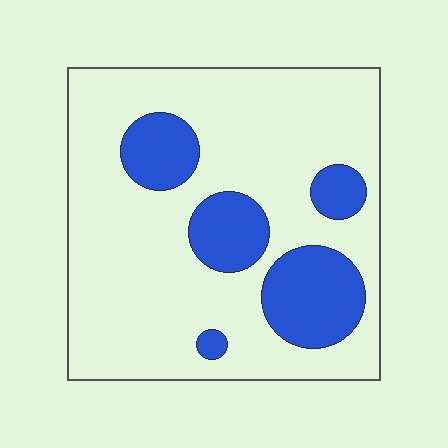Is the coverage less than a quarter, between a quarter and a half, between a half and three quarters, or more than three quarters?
Less than a quarter.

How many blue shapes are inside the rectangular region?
5.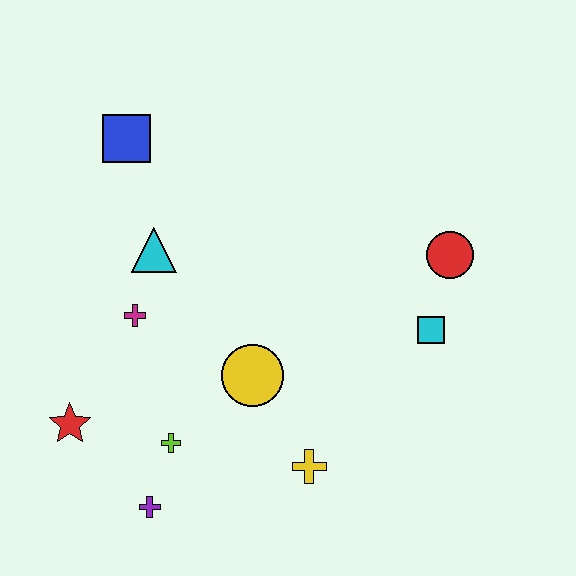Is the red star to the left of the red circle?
Yes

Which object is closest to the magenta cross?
The cyan triangle is closest to the magenta cross.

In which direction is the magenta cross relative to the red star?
The magenta cross is above the red star.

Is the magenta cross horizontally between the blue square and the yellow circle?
Yes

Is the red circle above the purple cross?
Yes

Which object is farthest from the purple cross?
The red circle is farthest from the purple cross.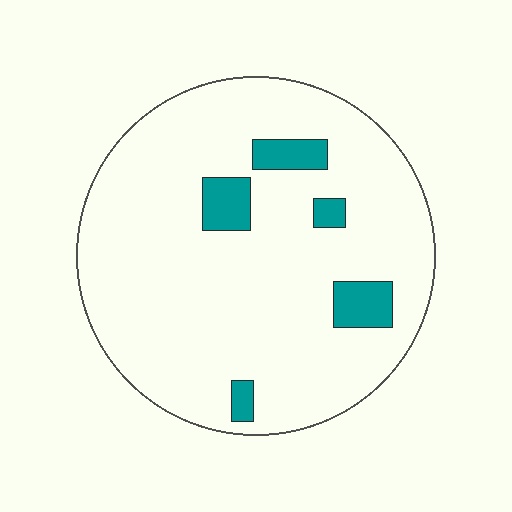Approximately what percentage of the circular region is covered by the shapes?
Approximately 10%.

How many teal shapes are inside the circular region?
5.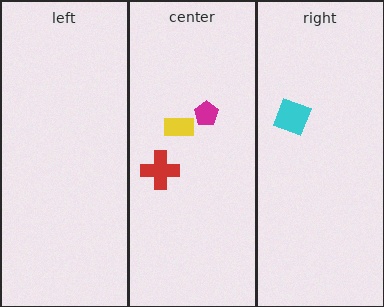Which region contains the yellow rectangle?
The center region.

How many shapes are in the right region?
1.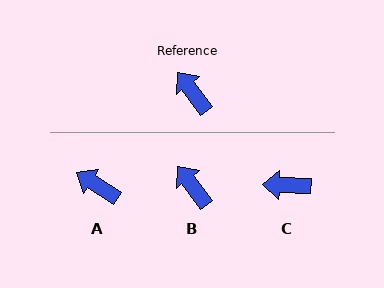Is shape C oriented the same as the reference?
No, it is off by about 51 degrees.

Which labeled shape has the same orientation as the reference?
B.